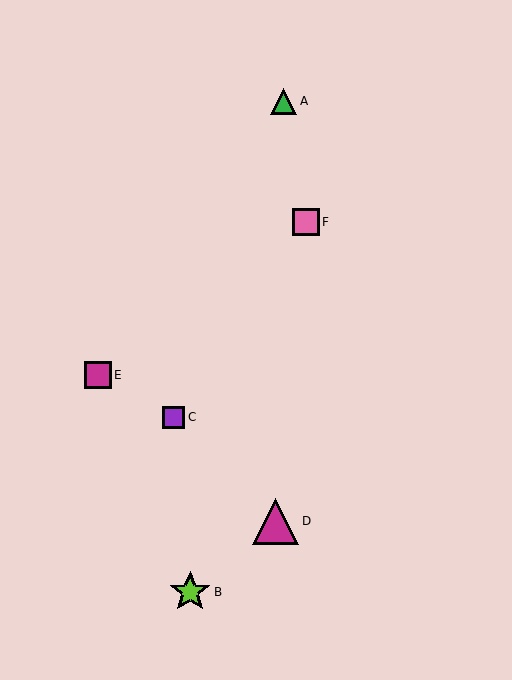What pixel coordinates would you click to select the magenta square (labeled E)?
Click at (98, 375) to select the magenta square E.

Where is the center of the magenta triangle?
The center of the magenta triangle is at (275, 522).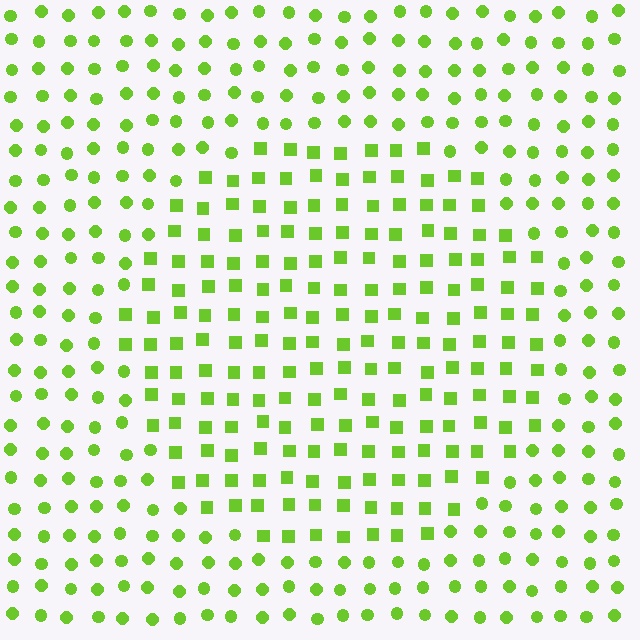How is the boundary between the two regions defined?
The boundary is defined by a change in element shape: squares inside vs. circles outside. All elements share the same color and spacing.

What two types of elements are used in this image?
The image uses squares inside the circle region and circles outside it.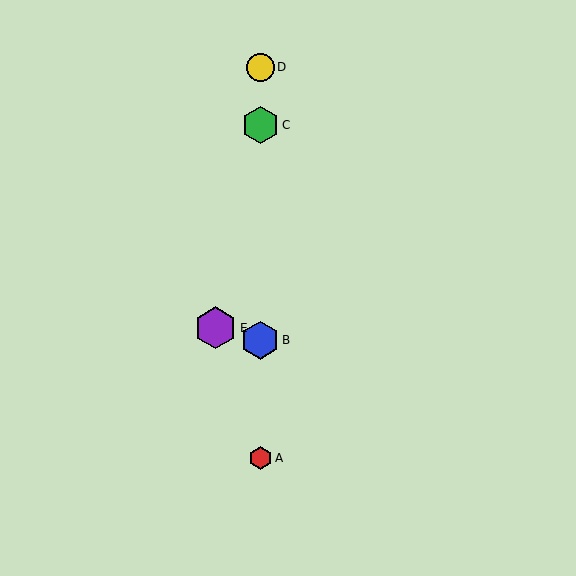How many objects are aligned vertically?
4 objects (A, B, C, D) are aligned vertically.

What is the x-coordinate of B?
Object B is at x≈260.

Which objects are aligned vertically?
Objects A, B, C, D are aligned vertically.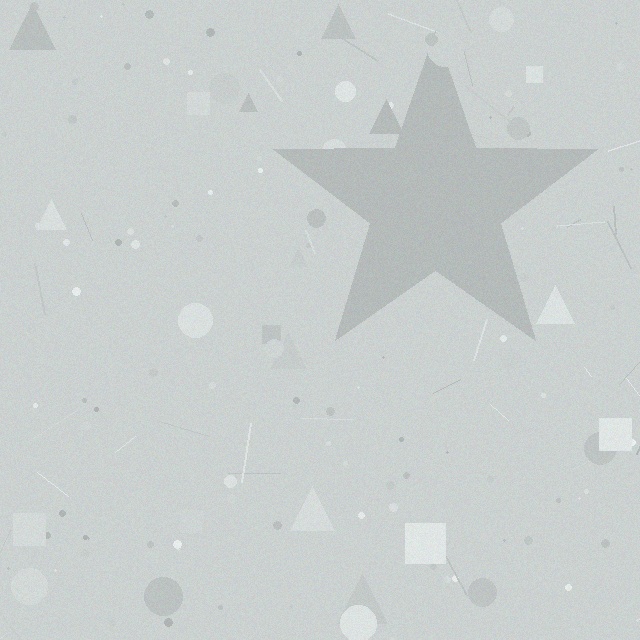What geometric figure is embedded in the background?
A star is embedded in the background.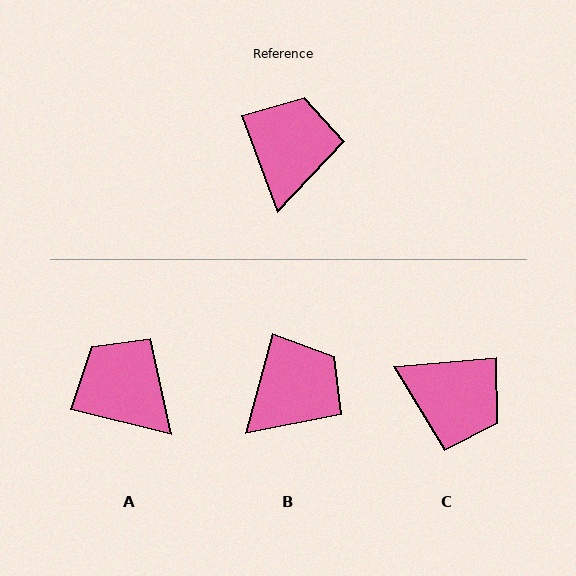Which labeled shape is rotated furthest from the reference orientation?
C, about 105 degrees away.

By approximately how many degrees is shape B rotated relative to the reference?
Approximately 36 degrees clockwise.